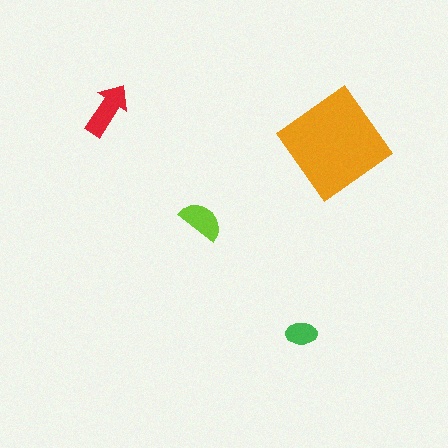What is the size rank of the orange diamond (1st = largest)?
1st.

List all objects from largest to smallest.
The orange diamond, the red arrow, the lime semicircle, the green ellipse.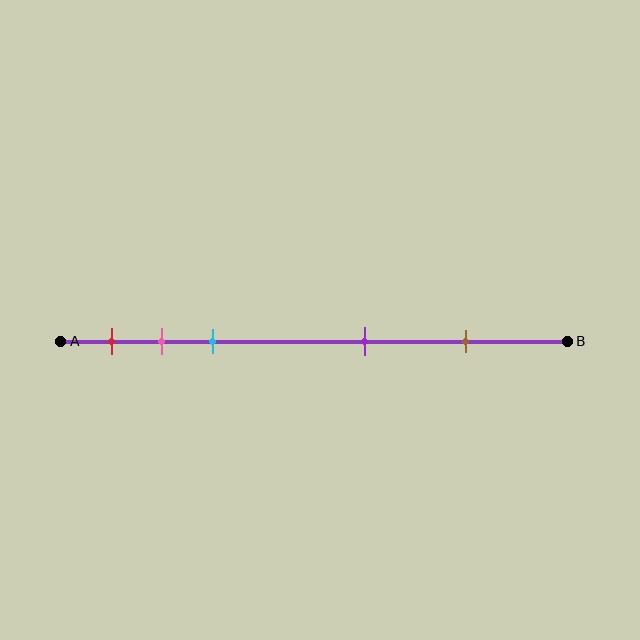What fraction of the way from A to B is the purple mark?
The purple mark is approximately 60% (0.6) of the way from A to B.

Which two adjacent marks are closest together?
The pink and cyan marks are the closest adjacent pair.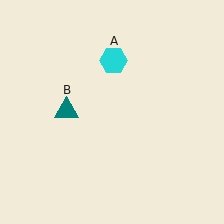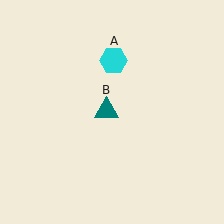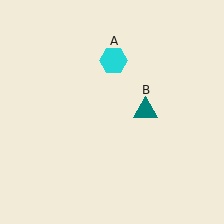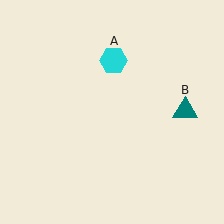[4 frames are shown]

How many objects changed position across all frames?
1 object changed position: teal triangle (object B).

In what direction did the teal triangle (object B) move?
The teal triangle (object B) moved right.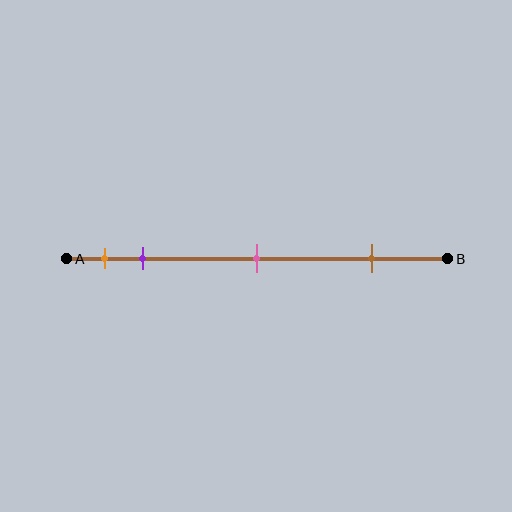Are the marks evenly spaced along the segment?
No, the marks are not evenly spaced.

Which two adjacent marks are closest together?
The orange and purple marks are the closest adjacent pair.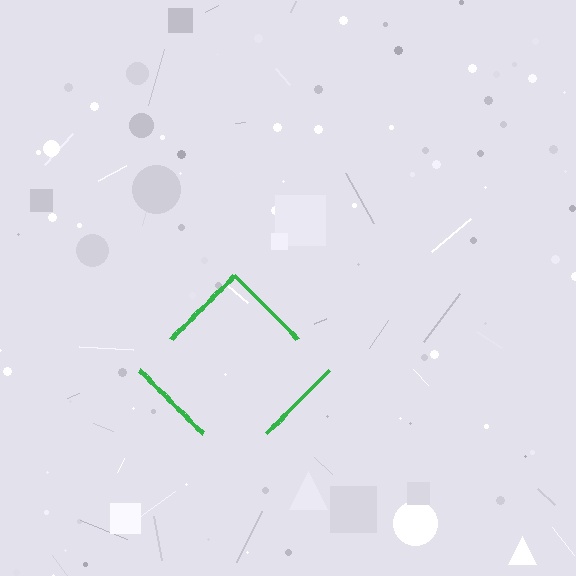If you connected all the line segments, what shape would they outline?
They would outline a diamond.